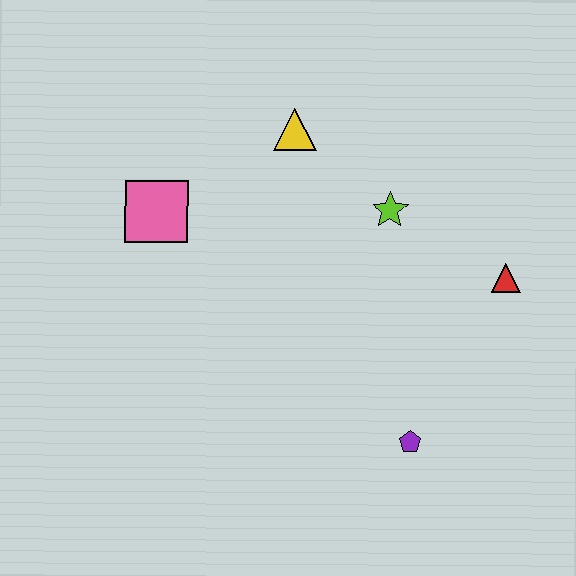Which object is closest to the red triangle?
The lime star is closest to the red triangle.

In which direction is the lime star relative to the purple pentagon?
The lime star is above the purple pentagon.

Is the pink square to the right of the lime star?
No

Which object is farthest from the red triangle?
The pink square is farthest from the red triangle.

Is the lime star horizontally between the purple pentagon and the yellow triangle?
Yes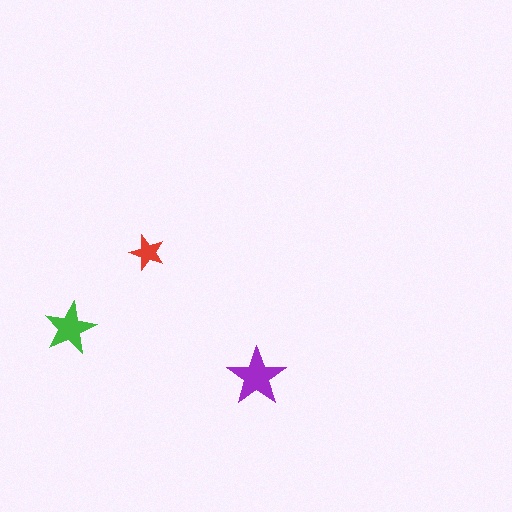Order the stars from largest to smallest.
the purple one, the green one, the red one.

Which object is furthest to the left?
The green star is leftmost.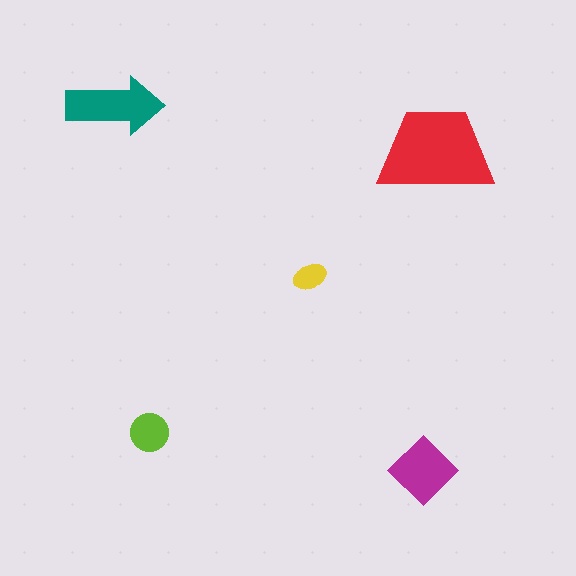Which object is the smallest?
The yellow ellipse.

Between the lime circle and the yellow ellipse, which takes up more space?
The lime circle.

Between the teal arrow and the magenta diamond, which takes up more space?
The teal arrow.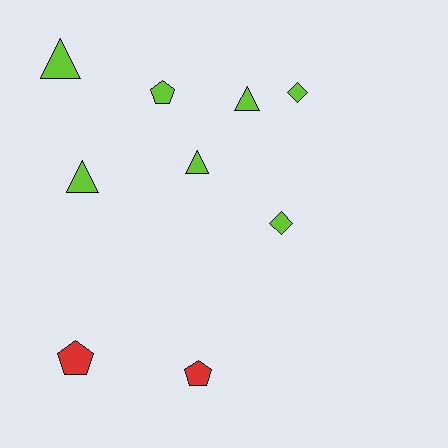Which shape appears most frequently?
Triangle, with 4 objects.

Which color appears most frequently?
Lime, with 7 objects.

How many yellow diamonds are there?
There are no yellow diamonds.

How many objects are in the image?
There are 9 objects.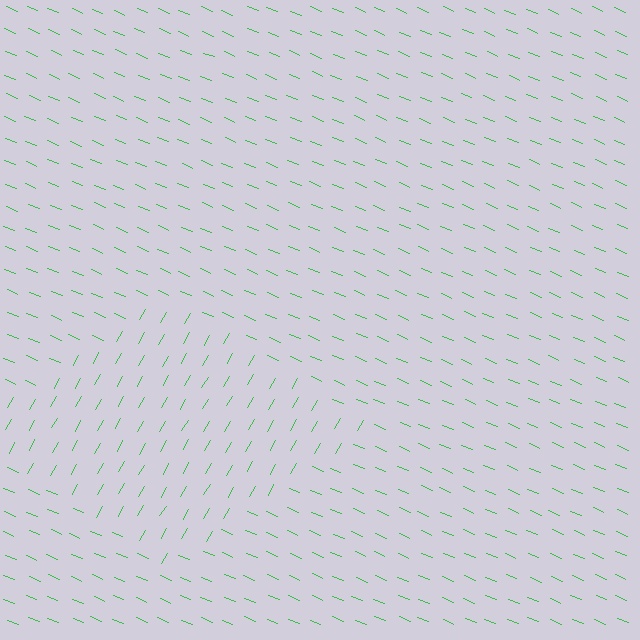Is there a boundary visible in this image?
Yes, there is a texture boundary formed by a change in line orientation.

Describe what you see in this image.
The image is filled with small green line segments. A diamond region in the image has lines oriented differently from the surrounding lines, creating a visible texture boundary.